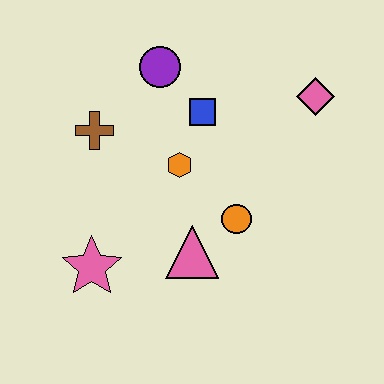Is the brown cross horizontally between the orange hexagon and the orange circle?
No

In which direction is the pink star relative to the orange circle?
The pink star is to the left of the orange circle.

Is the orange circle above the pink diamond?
No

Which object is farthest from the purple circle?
The pink star is farthest from the purple circle.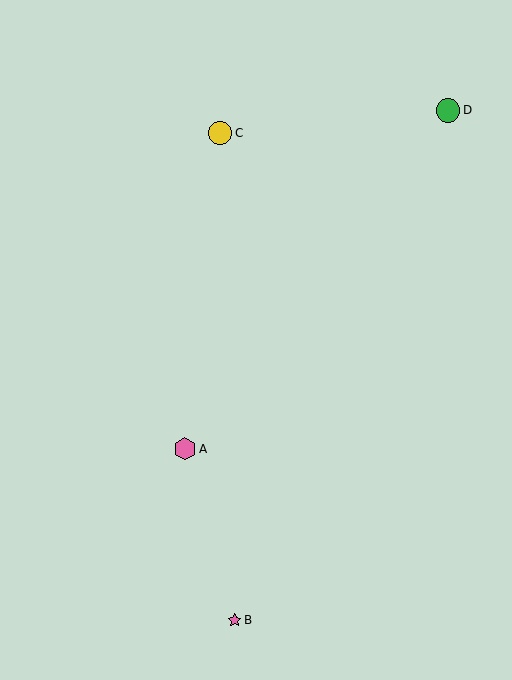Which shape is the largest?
The green circle (labeled D) is the largest.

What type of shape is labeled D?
Shape D is a green circle.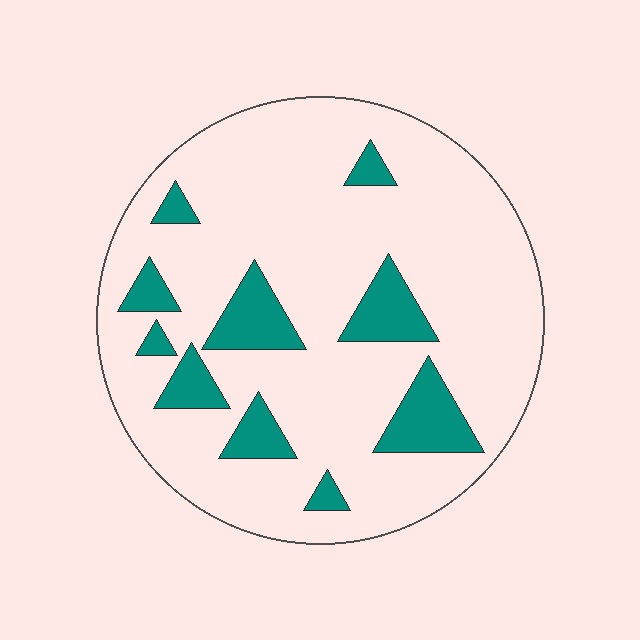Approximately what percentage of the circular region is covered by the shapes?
Approximately 15%.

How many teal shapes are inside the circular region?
10.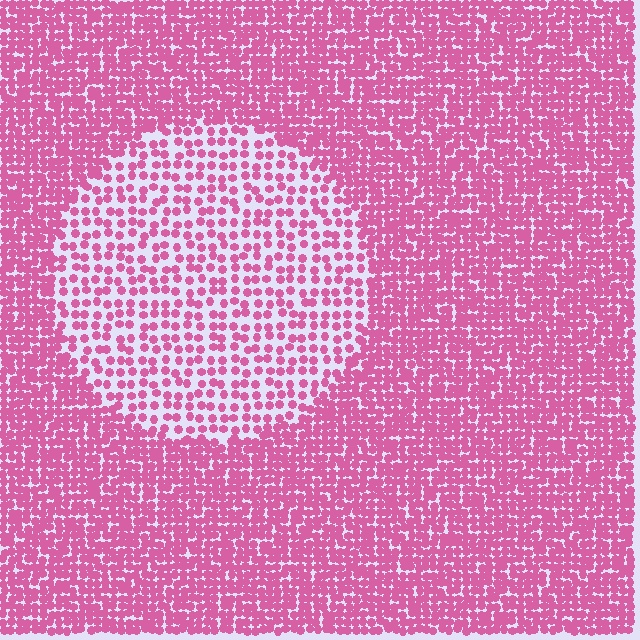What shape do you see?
I see a circle.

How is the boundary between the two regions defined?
The boundary is defined by a change in element density (approximately 2.1x ratio). All elements are the same color, size, and shape.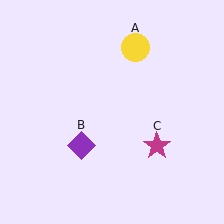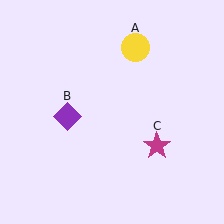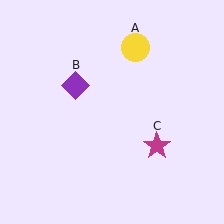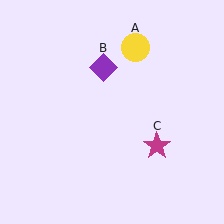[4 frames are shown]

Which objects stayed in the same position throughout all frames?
Yellow circle (object A) and magenta star (object C) remained stationary.